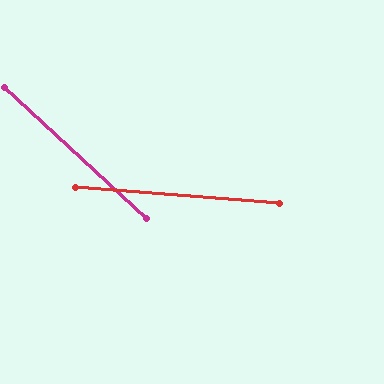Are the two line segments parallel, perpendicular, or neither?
Neither parallel nor perpendicular — they differ by about 38°.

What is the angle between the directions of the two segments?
Approximately 38 degrees.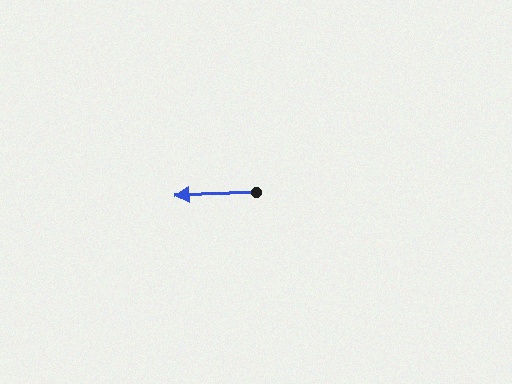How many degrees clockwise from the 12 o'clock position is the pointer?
Approximately 268 degrees.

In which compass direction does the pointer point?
West.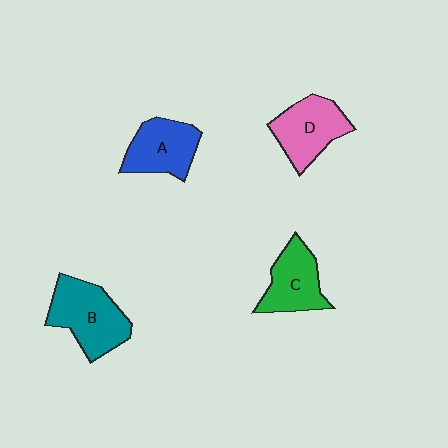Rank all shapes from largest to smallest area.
From largest to smallest: B (teal), D (pink), A (blue), C (green).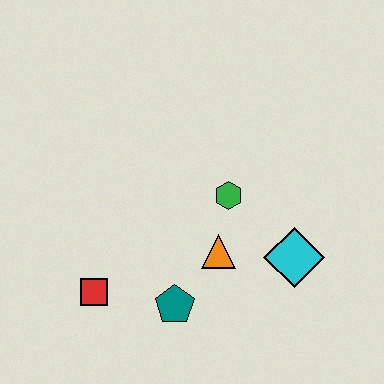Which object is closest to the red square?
The teal pentagon is closest to the red square.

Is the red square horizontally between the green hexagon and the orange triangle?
No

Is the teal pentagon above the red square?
No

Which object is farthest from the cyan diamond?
The red square is farthest from the cyan diamond.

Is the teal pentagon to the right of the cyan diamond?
No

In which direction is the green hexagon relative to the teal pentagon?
The green hexagon is above the teal pentagon.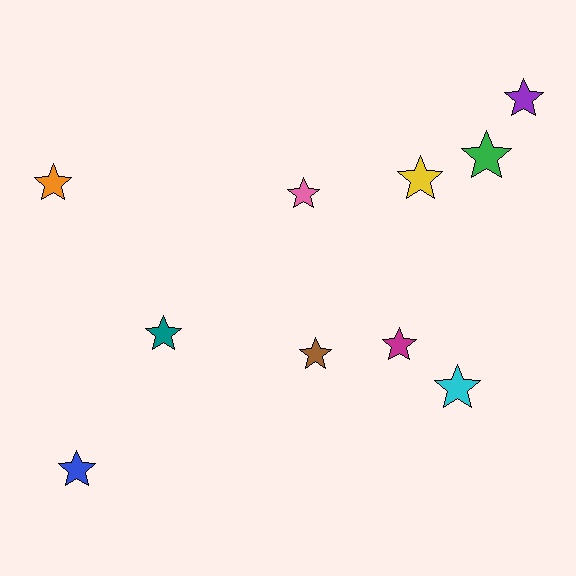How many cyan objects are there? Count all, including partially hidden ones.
There is 1 cyan object.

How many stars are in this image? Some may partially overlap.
There are 10 stars.